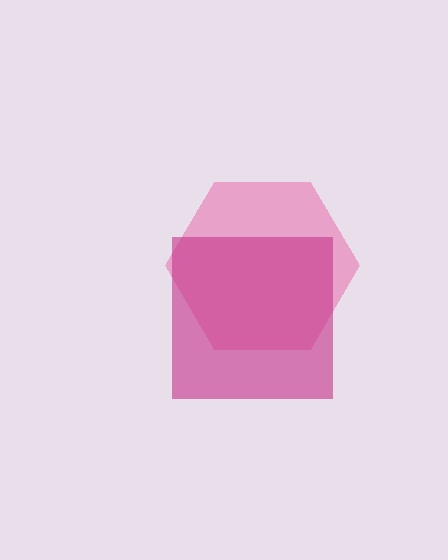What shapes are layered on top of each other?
The layered shapes are: a pink hexagon, a magenta square.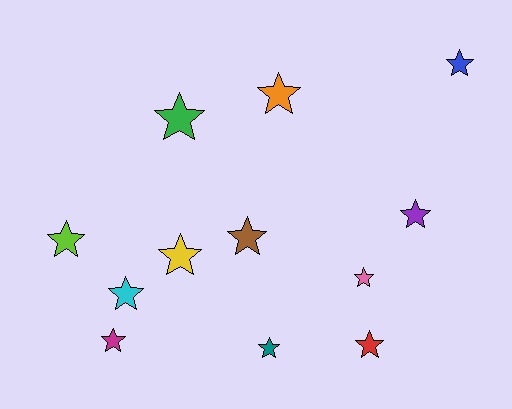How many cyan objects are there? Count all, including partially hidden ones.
There is 1 cyan object.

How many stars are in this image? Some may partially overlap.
There are 12 stars.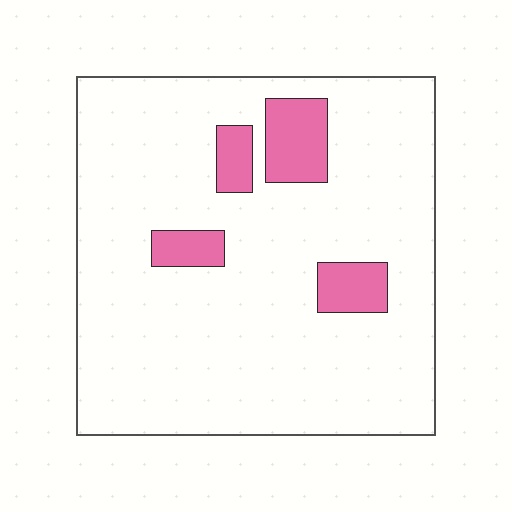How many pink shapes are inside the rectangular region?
4.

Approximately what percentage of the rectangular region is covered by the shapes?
Approximately 10%.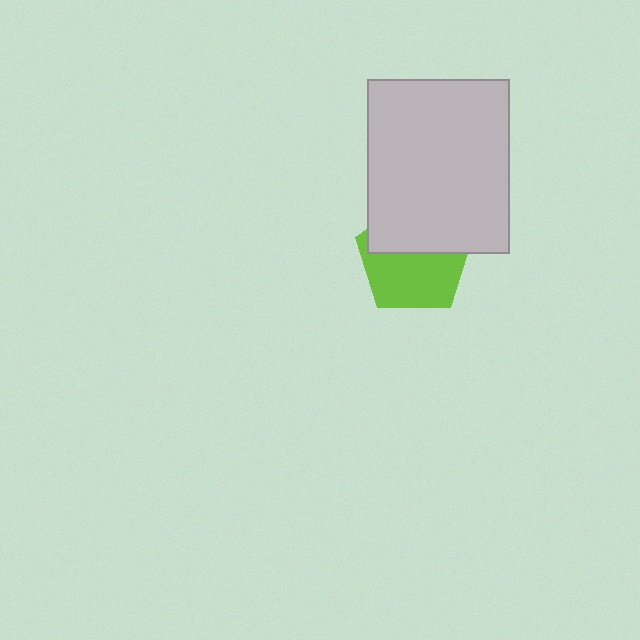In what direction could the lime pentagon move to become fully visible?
The lime pentagon could move down. That would shift it out from behind the light gray rectangle entirely.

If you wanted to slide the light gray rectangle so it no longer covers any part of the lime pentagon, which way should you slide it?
Slide it up — that is the most direct way to separate the two shapes.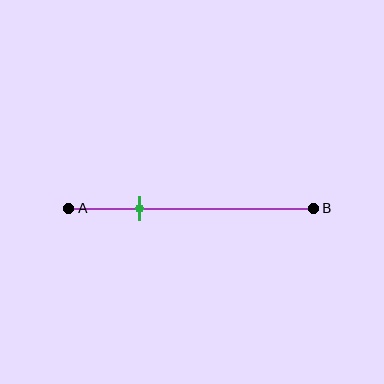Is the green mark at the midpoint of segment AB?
No, the mark is at about 30% from A, not at the 50% midpoint.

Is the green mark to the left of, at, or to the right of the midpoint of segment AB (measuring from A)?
The green mark is to the left of the midpoint of segment AB.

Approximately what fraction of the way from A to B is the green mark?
The green mark is approximately 30% of the way from A to B.